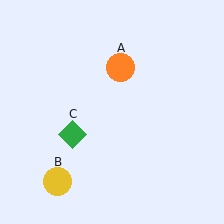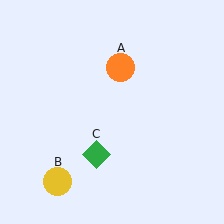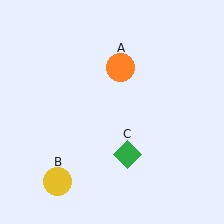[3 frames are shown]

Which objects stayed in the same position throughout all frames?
Orange circle (object A) and yellow circle (object B) remained stationary.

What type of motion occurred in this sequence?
The green diamond (object C) rotated counterclockwise around the center of the scene.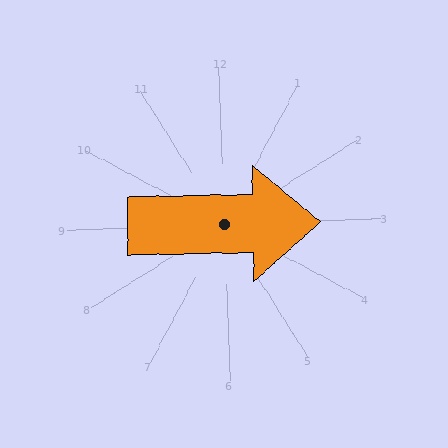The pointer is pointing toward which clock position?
Roughly 3 o'clock.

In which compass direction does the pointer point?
East.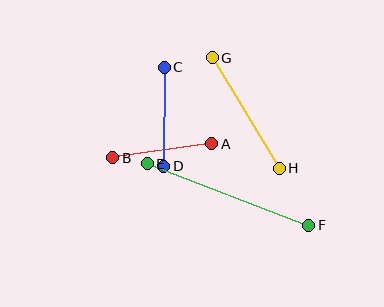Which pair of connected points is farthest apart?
Points E and F are farthest apart.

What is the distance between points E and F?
The distance is approximately 173 pixels.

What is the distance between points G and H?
The distance is approximately 129 pixels.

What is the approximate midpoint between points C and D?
The midpoint is at approximately (164, 117) pixels.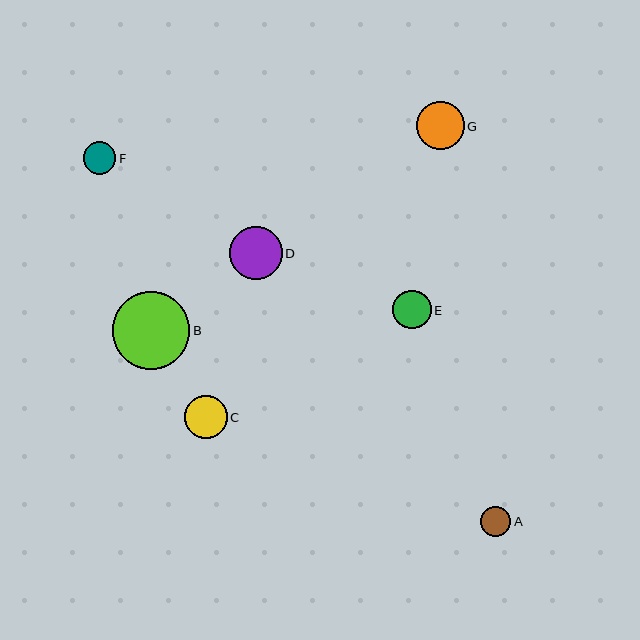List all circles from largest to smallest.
From largest to smallest: B, D, G, C, E, F, A.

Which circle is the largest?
Circle B is the largest with a size of approximately 78 pixels.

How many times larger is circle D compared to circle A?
Circle D is approximately 1.7 times the size of circle A.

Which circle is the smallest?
Circle A is the smallest with a size of approximately 30 pixels.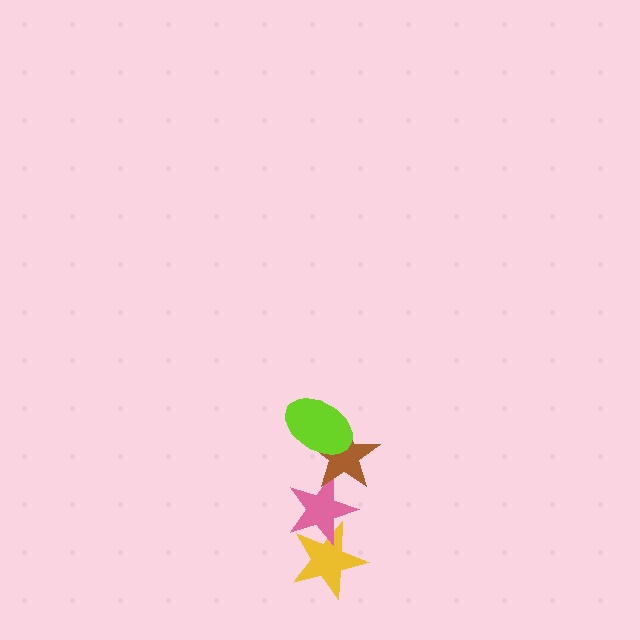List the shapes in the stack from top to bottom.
From top to bottom: the lime ellipse, the brown star, the pink star, the yellow star.